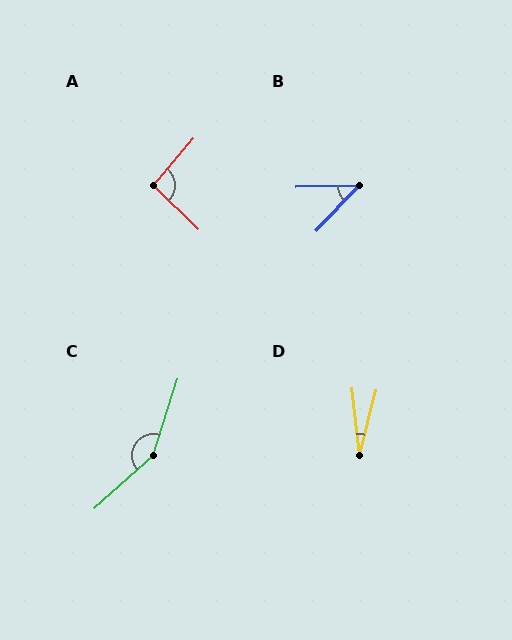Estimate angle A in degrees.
Approximately 94 degrees.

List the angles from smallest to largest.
D (21°), B (45°), A (94°), C (151°).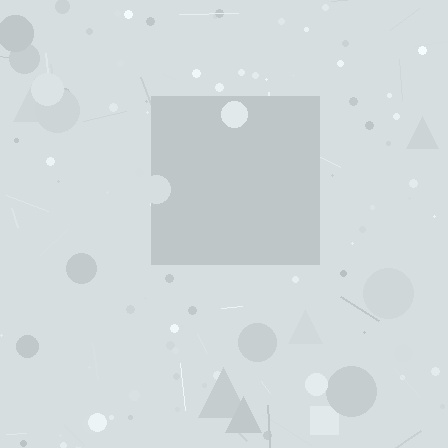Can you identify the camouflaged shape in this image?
The camouflaged shape is a square.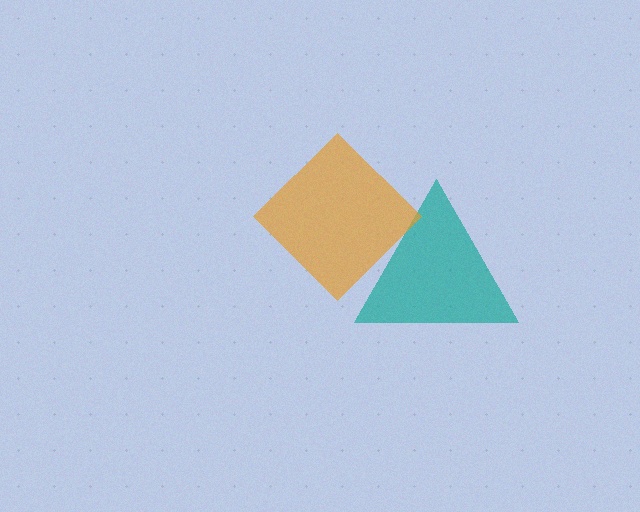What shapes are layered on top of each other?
The layered shapes are: a teal triangle, an orange diamond.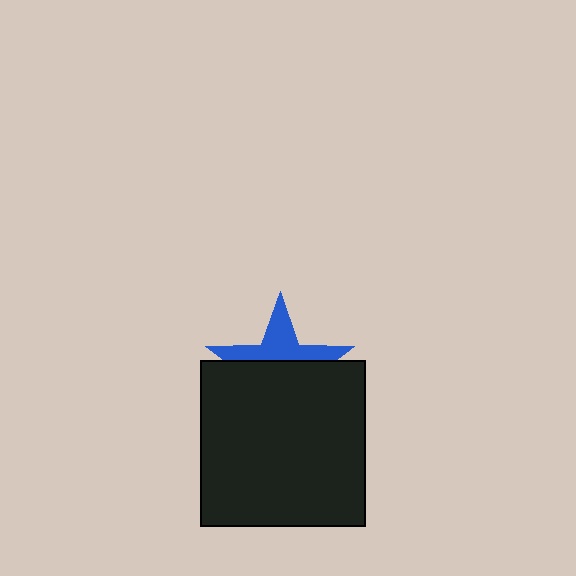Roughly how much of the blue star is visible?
A small part of it is visible (roughly 40%).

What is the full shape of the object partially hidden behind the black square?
The partially hidden object is a blue star.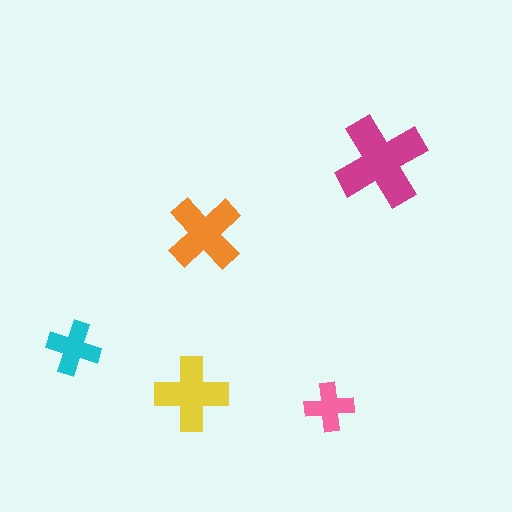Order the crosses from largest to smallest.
the magenta one, the orange one, the yellow one, the cyan one, the pink one.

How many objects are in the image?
There are 5 objects in the image.